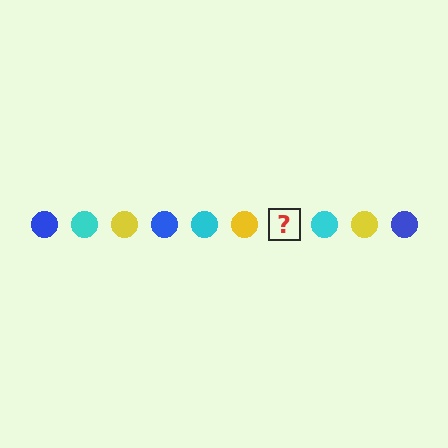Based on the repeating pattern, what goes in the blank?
The blank should be a blue circle.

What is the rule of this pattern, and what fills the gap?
The rule is that the pattern cycles through blue, cyan, yellow circles. The gap should be filled with a blue circle.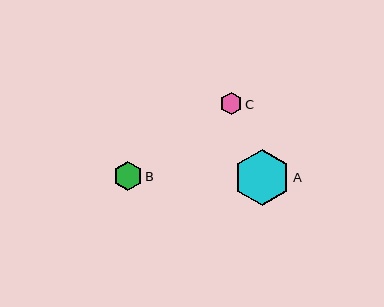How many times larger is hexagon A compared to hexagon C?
Hexagon A is approximately 2.5 times the size of hexagon C.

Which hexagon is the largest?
Hexagon A is the largest with a size of approximately 56 pixels.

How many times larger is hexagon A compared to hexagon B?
Hexagon A is approximately 1.9 times the size of hexagon B.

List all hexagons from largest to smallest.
From largest to smallest: A, B, C.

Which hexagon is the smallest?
Hexagon C is the smallest with a size of approximately 23 pixels.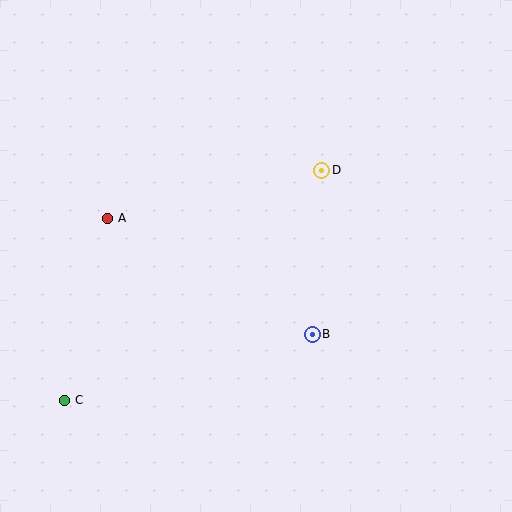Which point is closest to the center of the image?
Point B at (312, 334) is closest to the center.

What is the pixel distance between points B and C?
The distance between B and C is 256 pixels.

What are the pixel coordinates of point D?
Point D is at (322, 170).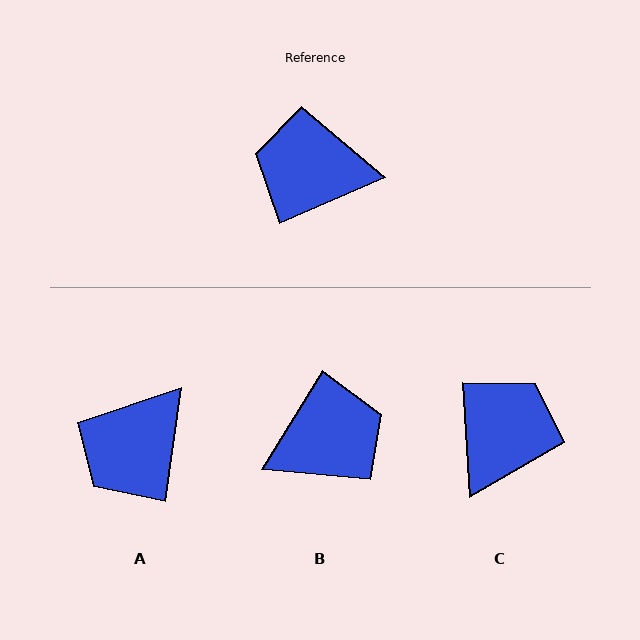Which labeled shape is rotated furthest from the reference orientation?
B, about 145 degrees away.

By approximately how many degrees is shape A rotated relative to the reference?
Approximately 59 degrees counter-clockwise.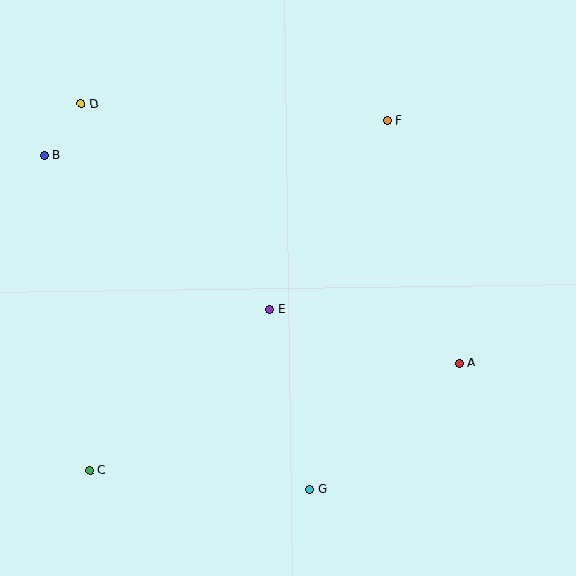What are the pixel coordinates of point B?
Point B is at (44, 156).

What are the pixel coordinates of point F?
Point F is at (387, 120).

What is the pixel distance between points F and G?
The distance between F and G is 377 pixels.